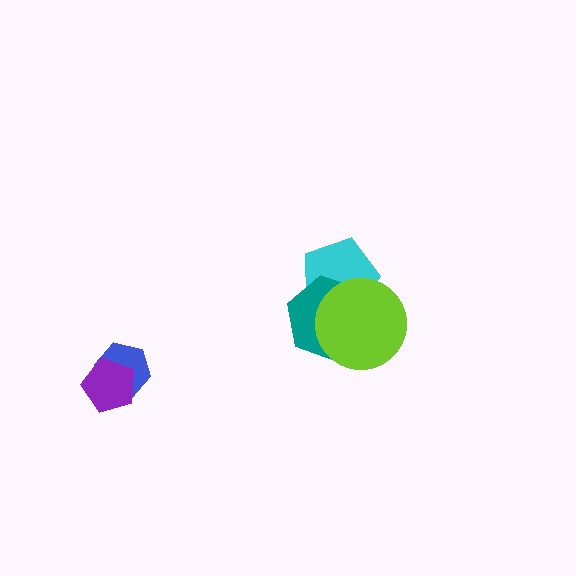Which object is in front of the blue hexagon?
The purple pentagon is in front of the blue hexagon.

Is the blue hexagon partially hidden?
Yes, it is partially covered by another shape.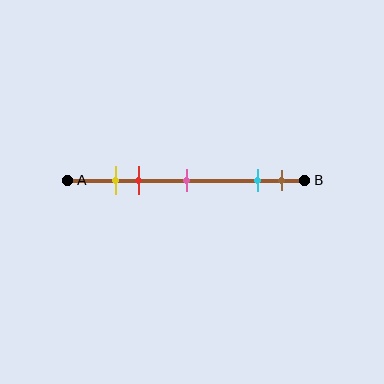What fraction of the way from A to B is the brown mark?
The brown mark is approximately 90% (0.9) of the way from A to B.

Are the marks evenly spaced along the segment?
No, the marks are not evenly spaced.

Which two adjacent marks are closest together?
The yellow and red marks are the closest adjacent pair.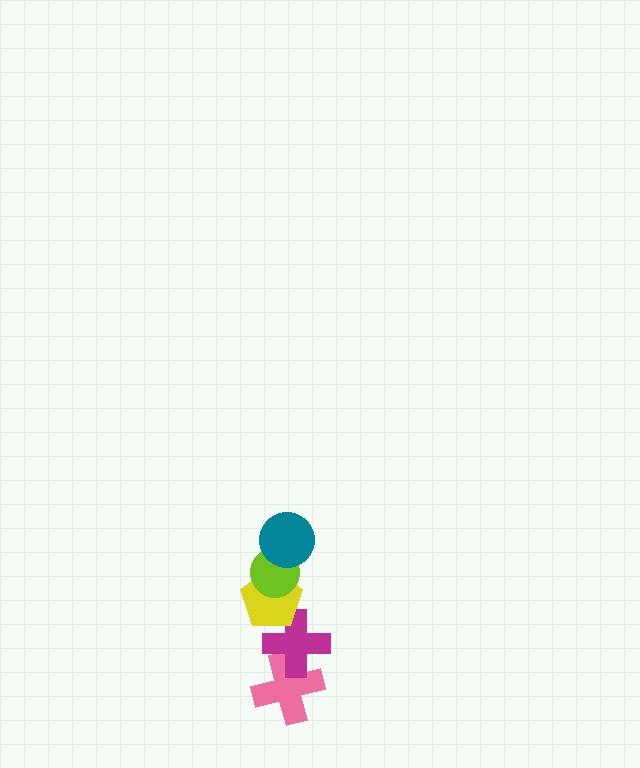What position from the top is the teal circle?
The teal circle is 1st from the top.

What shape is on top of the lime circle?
The teal circle is on top of the lime circle.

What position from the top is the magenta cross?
The magenta cross is 4th from the top.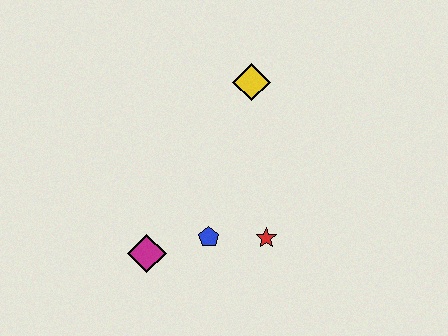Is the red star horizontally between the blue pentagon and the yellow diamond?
No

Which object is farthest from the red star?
The yellow diamond is farthest from the red star.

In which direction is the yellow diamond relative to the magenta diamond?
The yellow diamond is above the magenta diamond.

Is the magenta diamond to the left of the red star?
Yes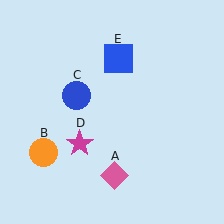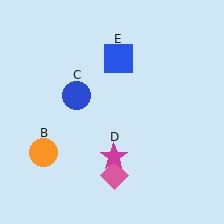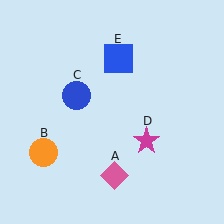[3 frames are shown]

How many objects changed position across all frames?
1 object changed position: magenta star (object D).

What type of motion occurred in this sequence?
The magenta star (object D) rotated counterclockwise around the center of the scene.